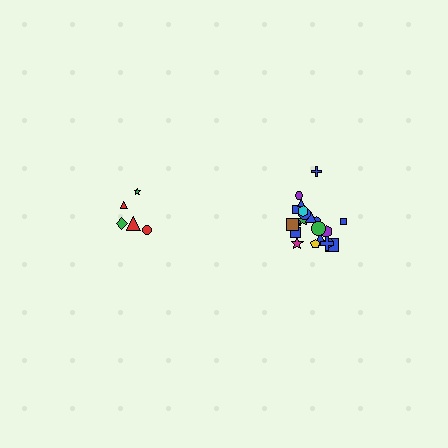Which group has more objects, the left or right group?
The right group.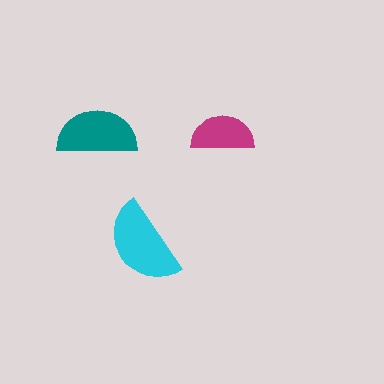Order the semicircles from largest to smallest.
the cyan one, the teal one, the magenta one.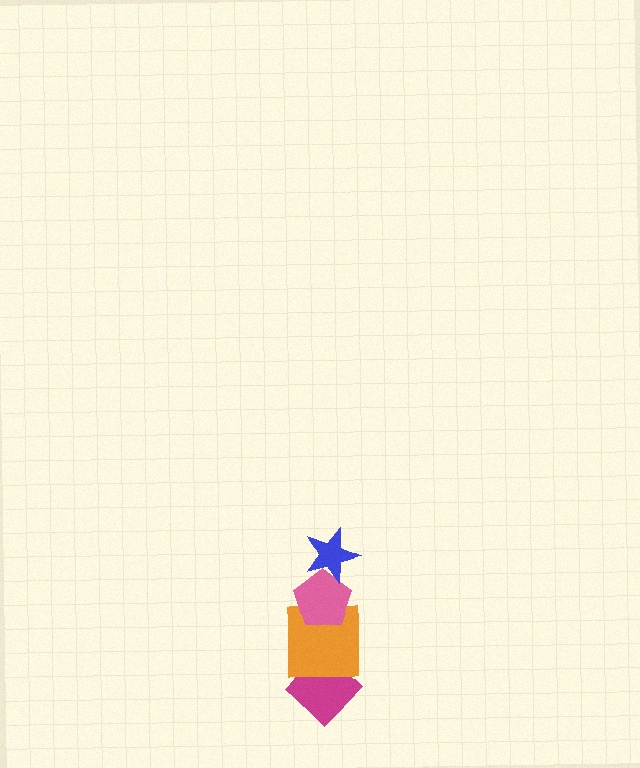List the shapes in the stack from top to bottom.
From top to bottom: the blue star, the pink pentagon, the orange square, the magenta diamond.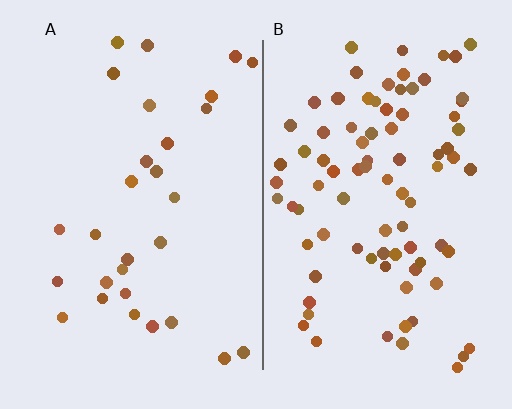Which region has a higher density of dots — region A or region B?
B (the right).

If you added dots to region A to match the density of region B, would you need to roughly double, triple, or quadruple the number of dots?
Approximately triple.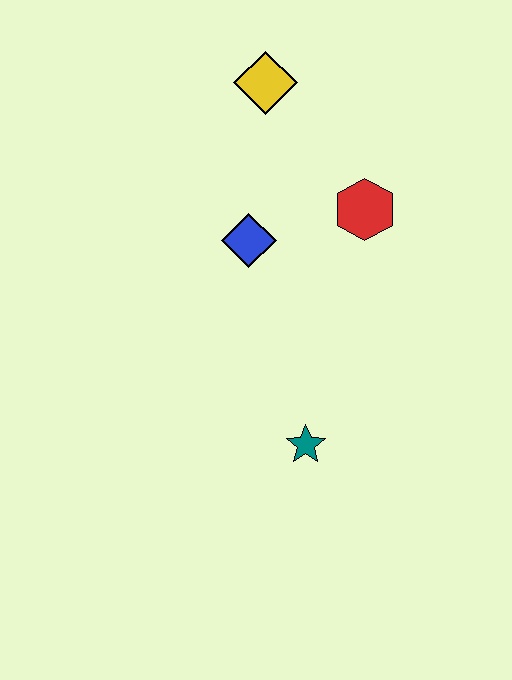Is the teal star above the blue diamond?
No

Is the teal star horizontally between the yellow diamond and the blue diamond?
No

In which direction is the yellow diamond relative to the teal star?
The yellow diamond is above the teal star.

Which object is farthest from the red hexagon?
The teal star is farthest from the red hexagon.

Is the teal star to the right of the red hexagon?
No